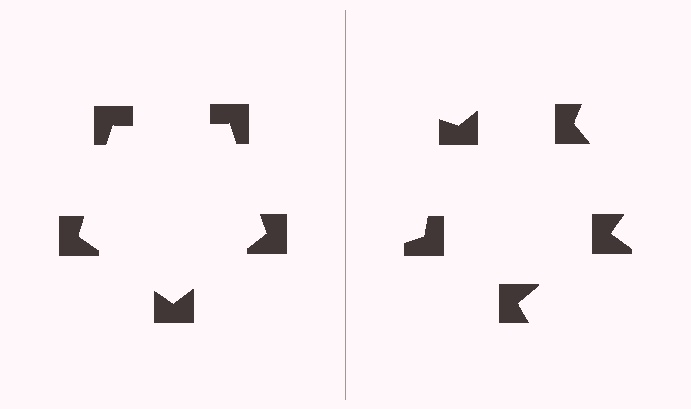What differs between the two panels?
The notched squares are positioned identically on both sides; only the wedge orientations differ. On the left they align to a pentagon; on the right they are misaligned.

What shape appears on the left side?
An illusory pentagon.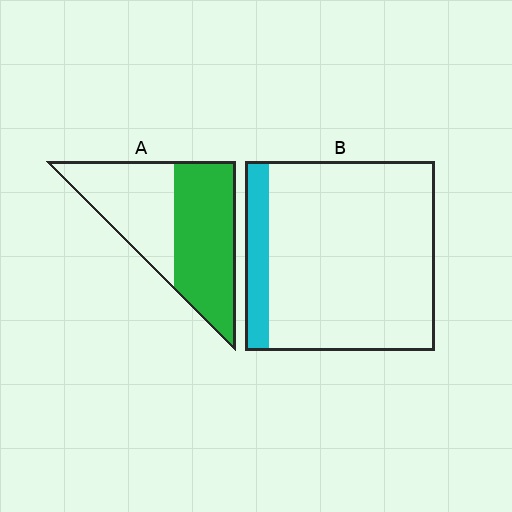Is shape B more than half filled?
No.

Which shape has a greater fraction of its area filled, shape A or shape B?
Shape A.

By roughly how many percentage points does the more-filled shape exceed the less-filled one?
By roughly 40 percentage points (A over B).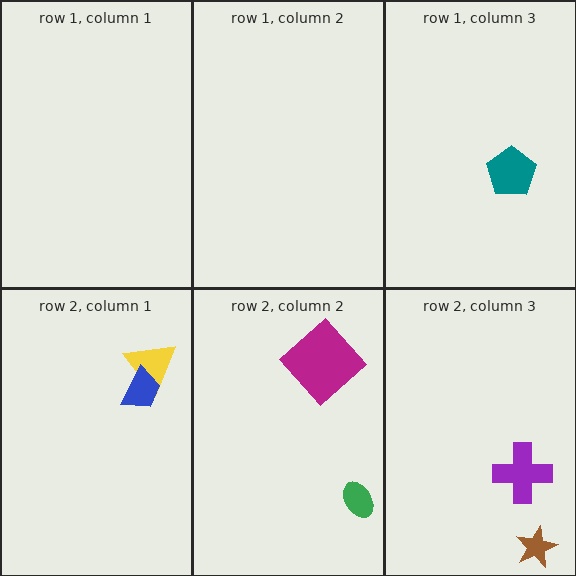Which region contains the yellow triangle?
The row 2, column 1 region.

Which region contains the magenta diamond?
The row 2, column 2 region.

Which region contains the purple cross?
The row 2, column 3 region.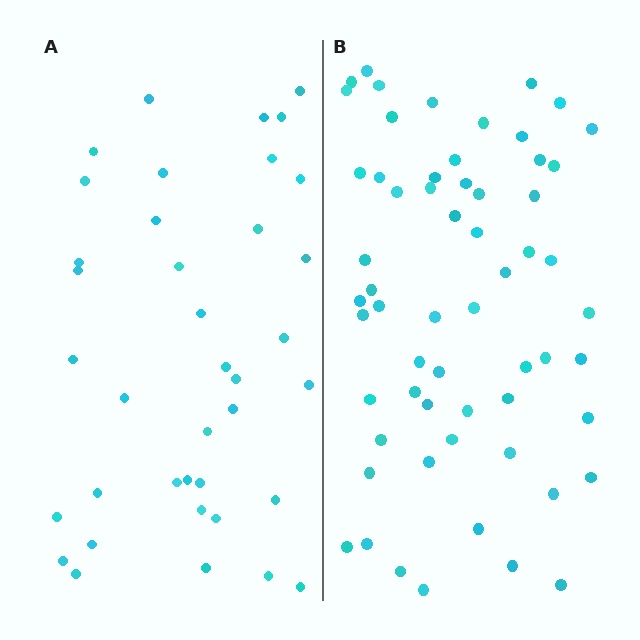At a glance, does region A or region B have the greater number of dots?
Region B (the right region) has more dots.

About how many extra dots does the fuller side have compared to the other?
Region B has approximately 20 more dots than region A.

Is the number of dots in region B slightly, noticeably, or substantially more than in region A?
Region B has substantially more. The ratio is roughly 1.6 to 1.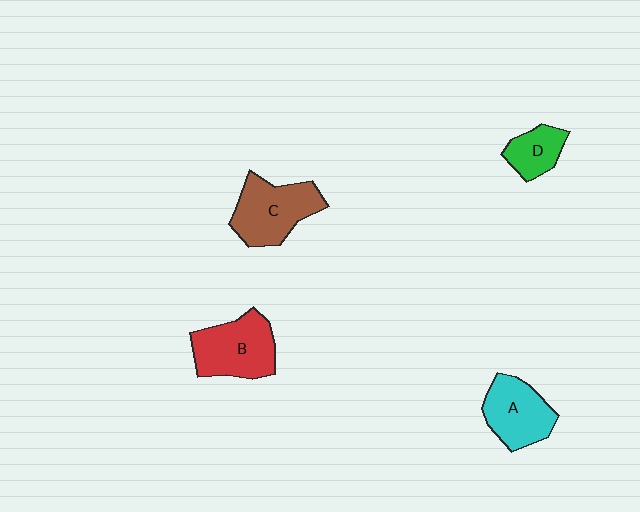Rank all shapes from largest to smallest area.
From largest to smallest: C (brown), B (red), A (cyan), D (green).